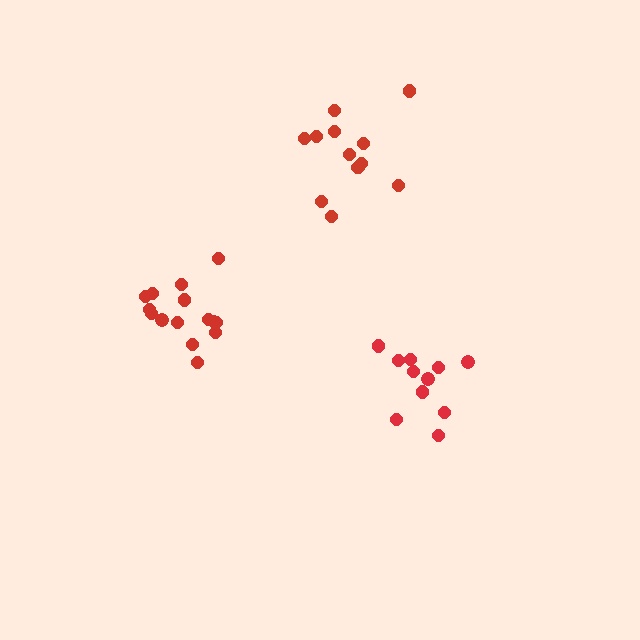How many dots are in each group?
Group 1: 15 dots, Group 2: 12 dots, Group 3: 11 dots (38 total).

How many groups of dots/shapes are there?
There are 3 groups.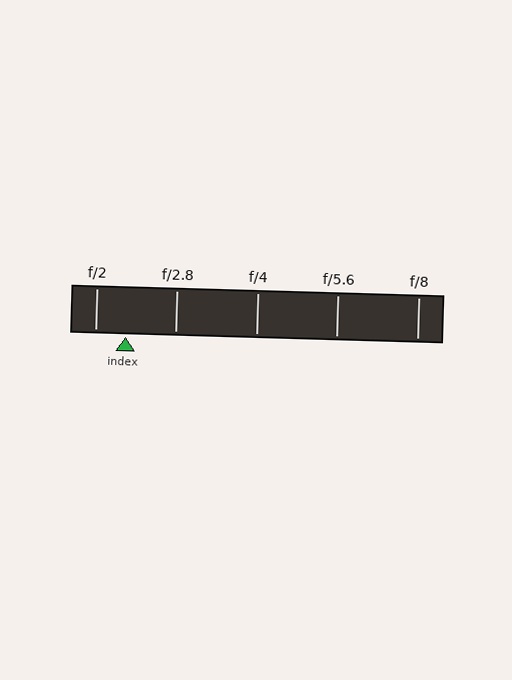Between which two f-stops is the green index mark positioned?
The index mark is between f/2 and f/2.8.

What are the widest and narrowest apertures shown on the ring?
The widest aperture shown is f/2 and the narrowest is f/8.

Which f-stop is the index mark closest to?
The index mark is closest to f/2.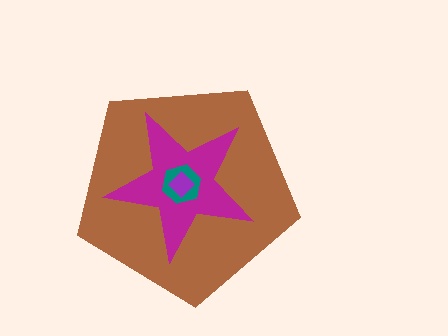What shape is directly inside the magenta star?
The teal hexagon.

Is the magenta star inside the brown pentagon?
Yes.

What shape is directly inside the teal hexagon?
The purple diamond.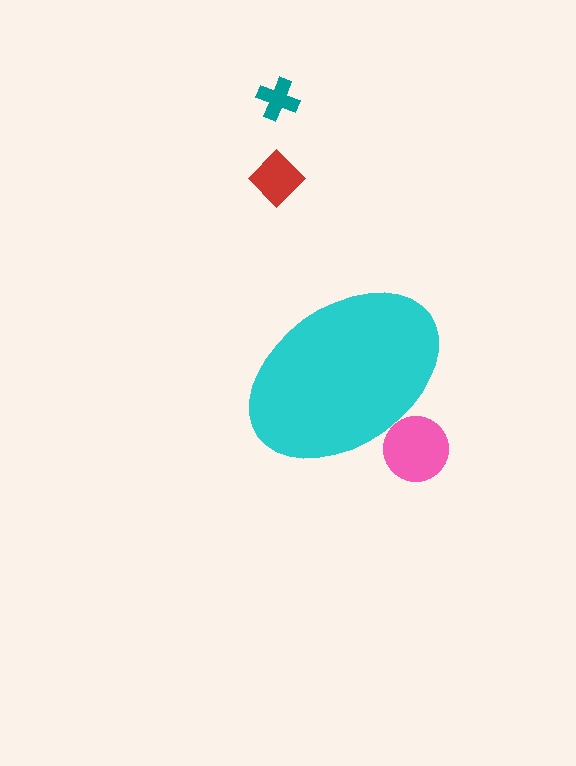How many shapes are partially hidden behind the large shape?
1 shape is partially hidden.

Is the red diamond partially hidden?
No, the red diamond is fully visible.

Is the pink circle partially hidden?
Yes, the pink circle is partially hidden behind the cyan ellipse.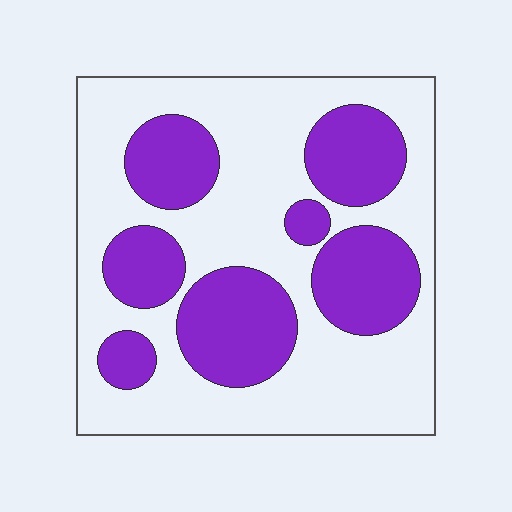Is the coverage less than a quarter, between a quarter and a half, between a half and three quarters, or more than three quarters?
Between a quarter and a half.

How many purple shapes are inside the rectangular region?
7.